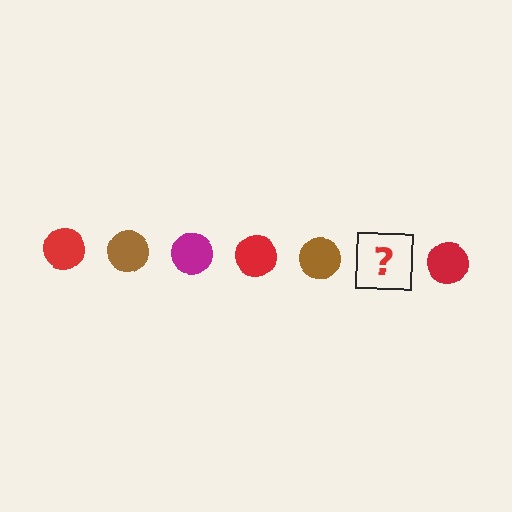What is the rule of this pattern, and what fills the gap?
The rule is that the pattern cycles through red, brown, magenta circles. The gap should be filled with a magenta circle.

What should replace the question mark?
The question mark should be replaced with a magenta circle.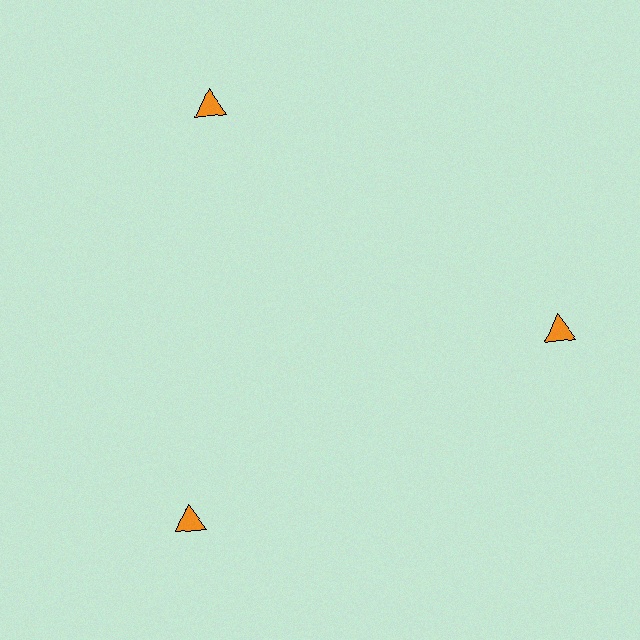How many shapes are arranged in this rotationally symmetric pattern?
There are 3 shapes, arranged in 3 groups of 1.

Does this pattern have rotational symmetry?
Yes, this pattern has 3-fold rotational symmetry. It looks the same after rotating 120 degrees around the center.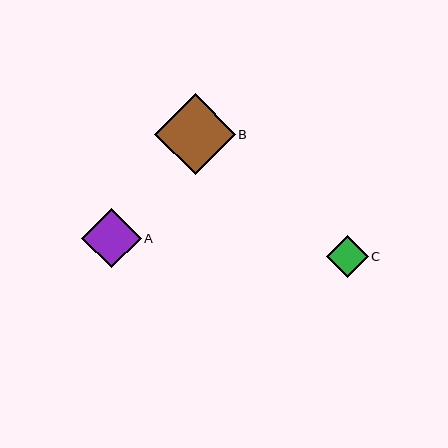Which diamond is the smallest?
Diamond C is the smallest with a size of approximately 42 pixels.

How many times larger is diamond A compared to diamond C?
Diamond A is approximately 1.4 times the size of diamond C.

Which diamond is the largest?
Diamond B is the largest with a size of approximately 80 pixels.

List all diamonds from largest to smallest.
From largest to smallest: B, A, C.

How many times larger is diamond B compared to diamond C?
Diamond B is approximately 1.9 times the size of diamond C.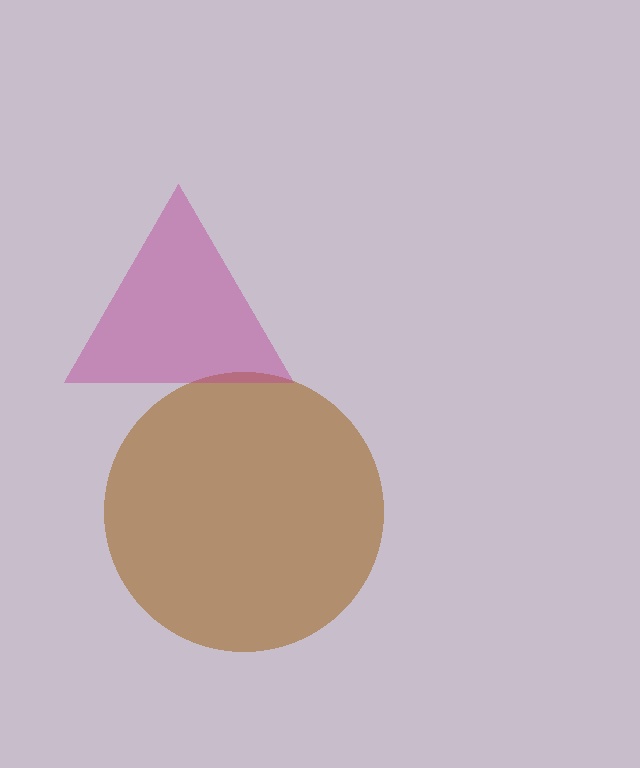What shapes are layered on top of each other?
The layered shapes are: a brown circle, a magenta triangle.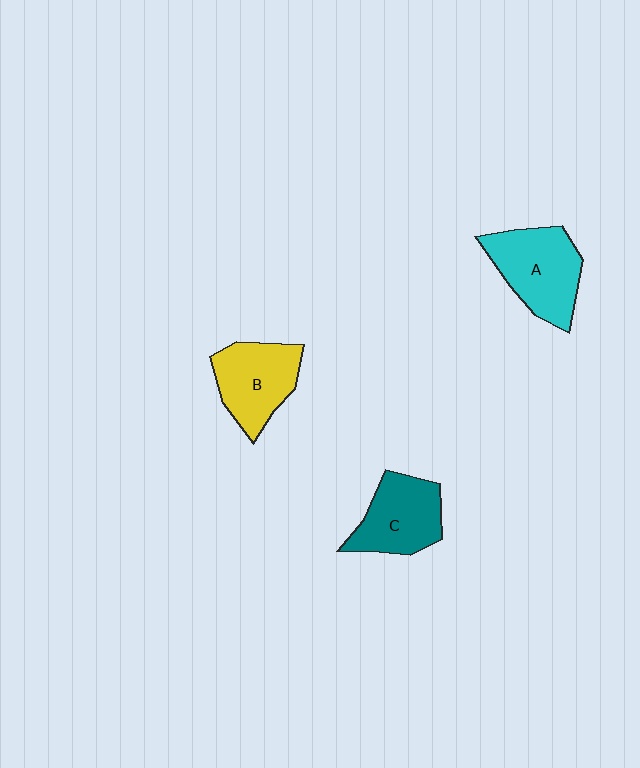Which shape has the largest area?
Shape A (cyan).